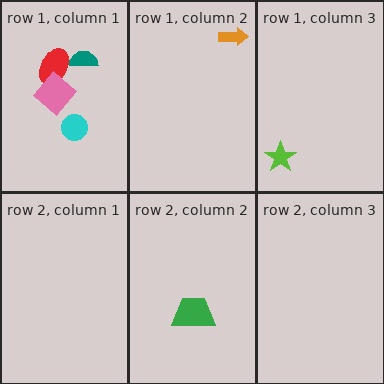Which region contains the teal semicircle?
The row 1, column 1 region.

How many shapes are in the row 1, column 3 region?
1.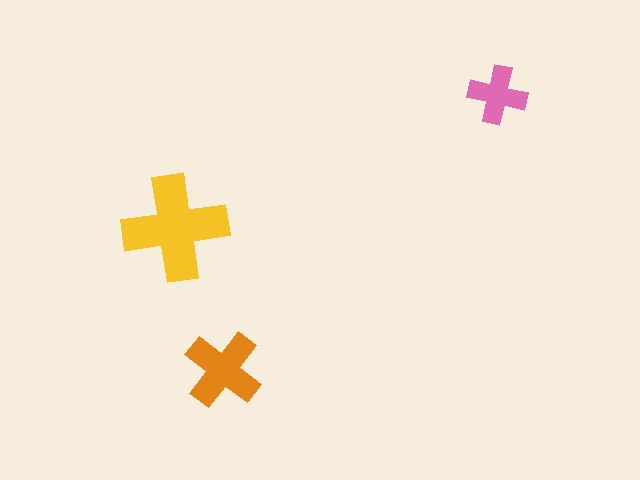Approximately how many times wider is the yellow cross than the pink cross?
About 2 times wider.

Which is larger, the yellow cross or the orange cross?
The yellow one.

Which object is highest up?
The pink cross is topmost.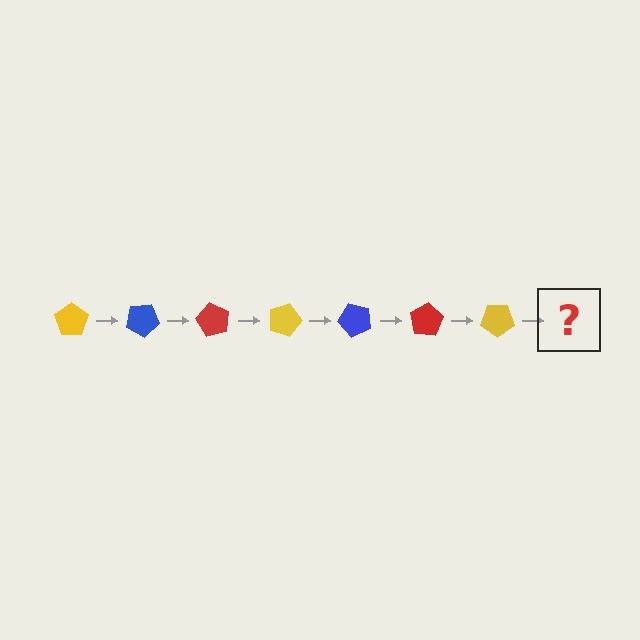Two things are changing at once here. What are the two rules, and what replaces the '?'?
The two rules are that it rotates 30 degrees each step and the color cycles through yellow, blue, and red. The '?' should be a blue pentagon, rotated 210 degrees from the start.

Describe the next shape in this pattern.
It should be a blue pentagon, rotated 210 degrees from the start.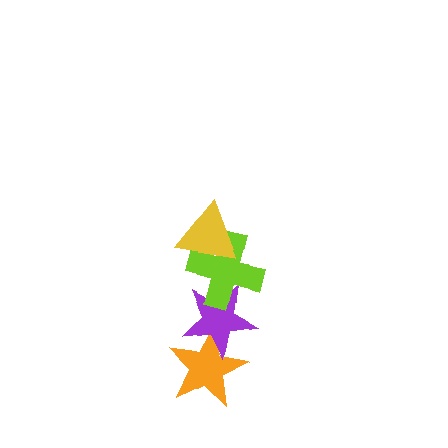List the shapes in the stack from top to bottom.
From top to bottom: the yellow triangle, the lime cross, the purple star, the orange star.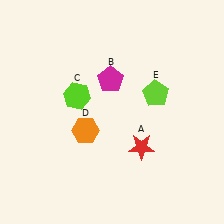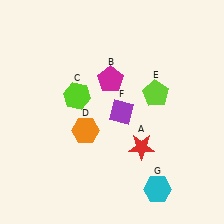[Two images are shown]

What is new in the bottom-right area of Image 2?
A purple diamond (F) was added in the bottom-right area of Image 2.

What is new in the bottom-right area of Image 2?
A cyan hexagon (G) was added in the bottom-right area of Image 2.